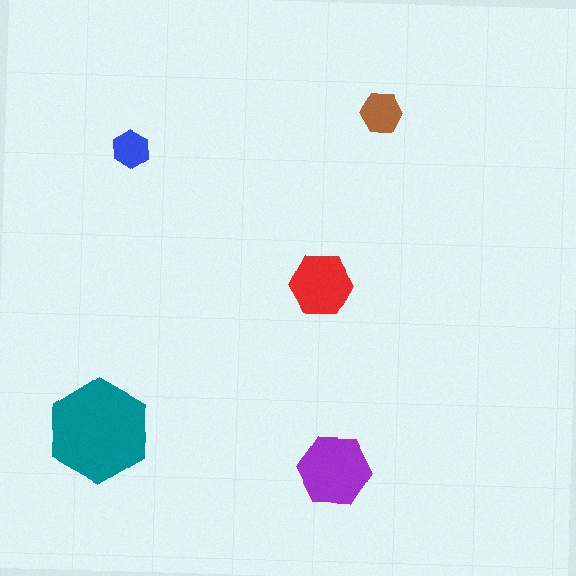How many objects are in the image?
There are 5 objects in the image.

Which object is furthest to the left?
The teal hexagon is leftmost.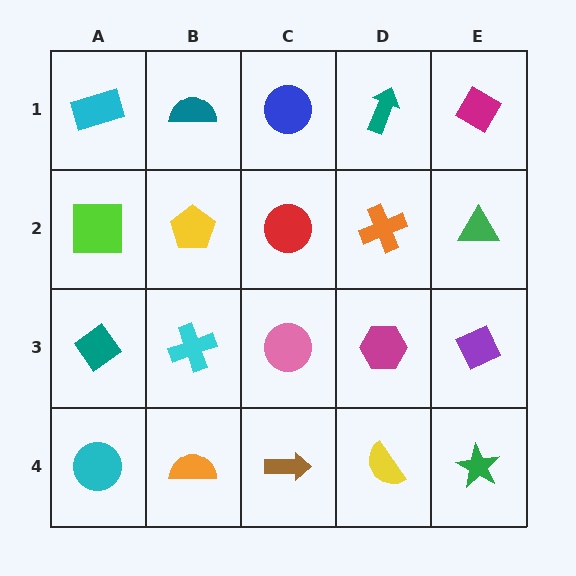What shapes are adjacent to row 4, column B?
A cyan cross (row 3, column B), a cyan circle (row 4, column A), a brown arrow (row 4, column C).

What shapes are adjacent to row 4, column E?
A purple diamond (row 3, column E), a yellow semicircle (row 4, column D).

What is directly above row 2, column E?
A magenta diamond.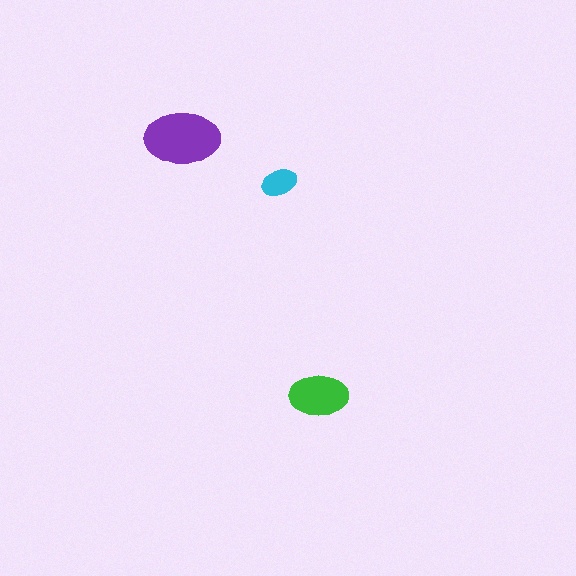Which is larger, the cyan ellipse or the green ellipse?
The green one.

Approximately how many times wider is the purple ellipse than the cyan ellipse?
About 2 times wider.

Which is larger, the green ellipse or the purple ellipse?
The purple one.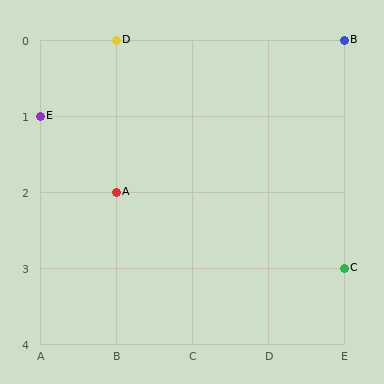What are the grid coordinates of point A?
Point A is at grid coordinates (B, 2).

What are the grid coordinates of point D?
Point D is at grid coordinates (B, 0).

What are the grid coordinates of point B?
Point B is at grid coordinates (E, 0).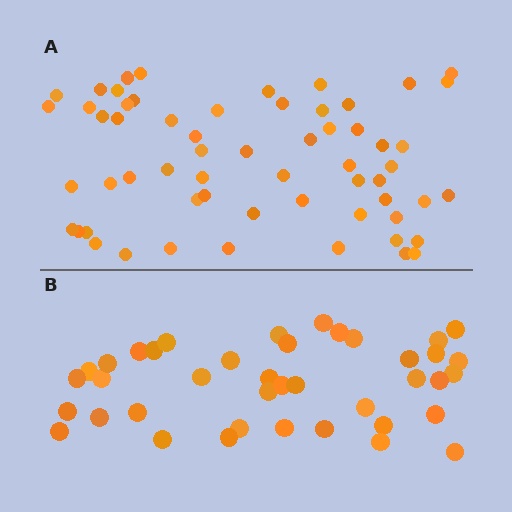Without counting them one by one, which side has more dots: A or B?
Region A (the top region) has more dots.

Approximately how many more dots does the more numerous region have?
Region A has approximately 20 more dots than region B.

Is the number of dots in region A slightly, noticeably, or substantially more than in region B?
Region A has substantially more. The ratio is roughly 1.5 to 1.